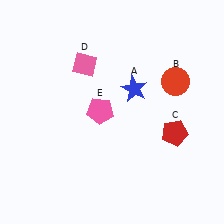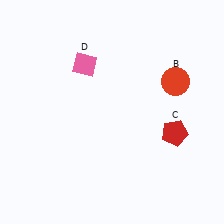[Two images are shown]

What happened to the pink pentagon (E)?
The pink pentagon (E) was removed in Image 2. It was in the top-left area of Image 1.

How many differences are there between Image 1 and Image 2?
There are 2 differences between the two images.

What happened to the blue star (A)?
The blue star (A) was removed in Image 2. It was in the top-right area of Image 1.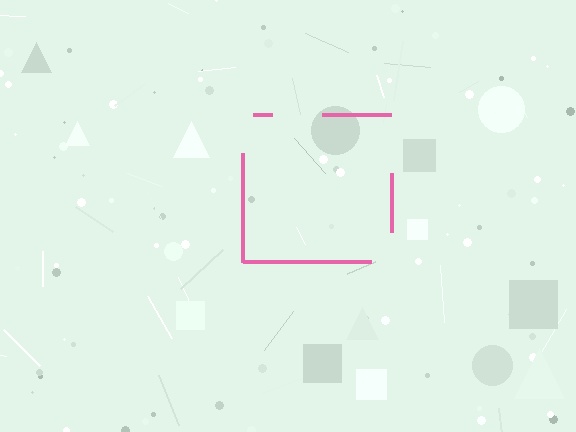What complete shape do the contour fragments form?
The contour fragments form a square.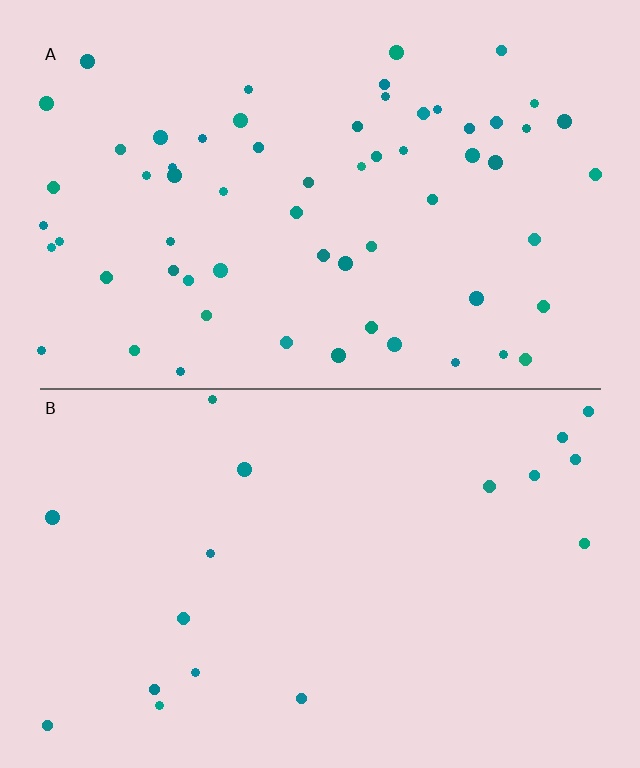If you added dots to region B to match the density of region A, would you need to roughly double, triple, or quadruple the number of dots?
Approximately quadruple.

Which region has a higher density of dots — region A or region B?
A (the top).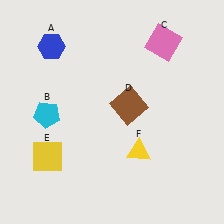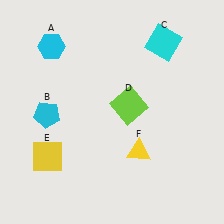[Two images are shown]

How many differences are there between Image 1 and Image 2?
There are 3 differences between the two images.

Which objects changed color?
A changed from blue to cyan. C changed from pink to cyan. D changed from brown to lime.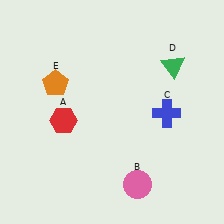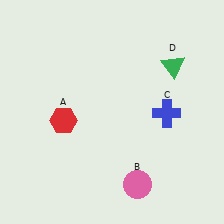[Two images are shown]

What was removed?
The orange pentagon (E) was removed in Image 2.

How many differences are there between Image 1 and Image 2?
There is 1 difference between the two images.